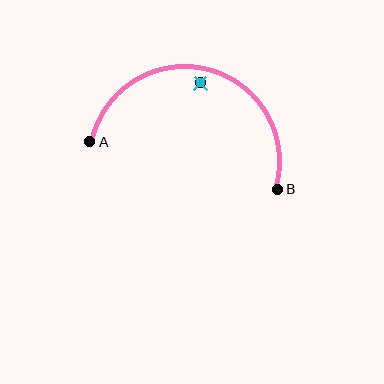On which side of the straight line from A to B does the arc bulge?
The arc bulges above the straight line connecting A and B.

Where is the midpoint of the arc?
The arc midpoint is the point on the curve farthest from the straight line joining A and B. It sits above that line.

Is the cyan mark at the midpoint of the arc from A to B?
No — the cyan mark does not lie on the arc at all. It sits slightly inside the curve.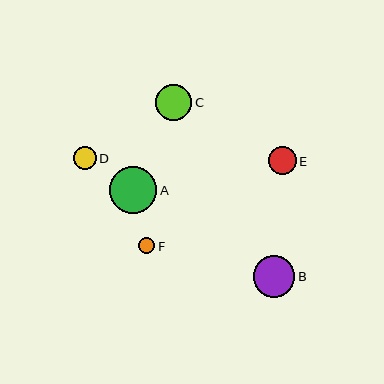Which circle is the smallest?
Circle F is the smallest with a size of approximately 16 pixels.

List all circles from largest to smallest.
From largest to smallest: A, B, C, E, D, F.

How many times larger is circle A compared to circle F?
Circle A is approximately 2.9 times the size of circle F.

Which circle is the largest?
Circle A is the largest with a size of approximately 47 pixels.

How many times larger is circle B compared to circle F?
Circle B is approximately 2.6 times the size of circle F.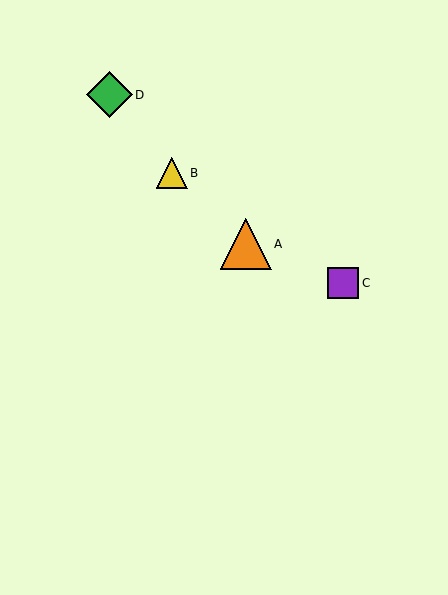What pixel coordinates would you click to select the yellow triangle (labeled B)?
Click at (172, 173) to select the yellow triangle B.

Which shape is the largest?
The orange triangle (labeled A) is the largest.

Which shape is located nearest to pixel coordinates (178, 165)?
The yellow triangle (labeled B) at (172, 173) is nearest to that location.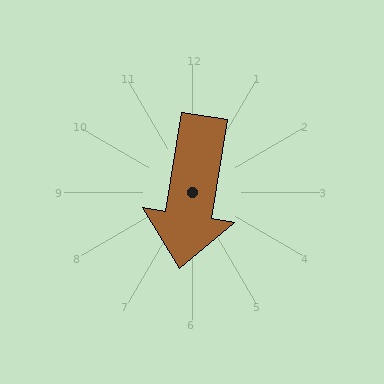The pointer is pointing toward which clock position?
Roughly 6 o'clock.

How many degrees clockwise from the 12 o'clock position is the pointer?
Approximately 189 degrees.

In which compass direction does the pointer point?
South.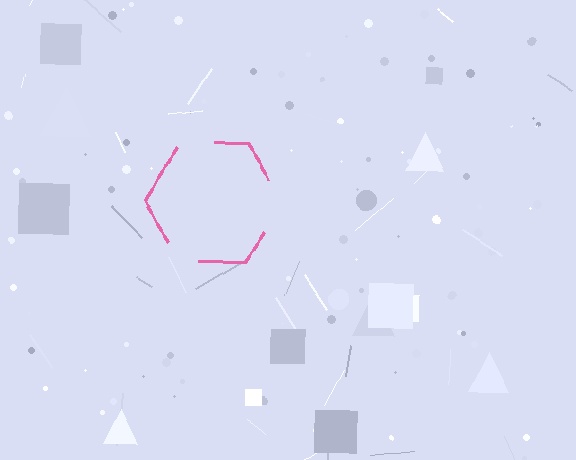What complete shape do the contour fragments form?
The contour fragments form a hexagon.